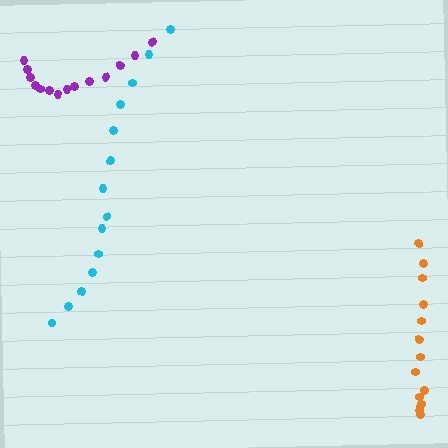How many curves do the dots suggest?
There are 3 distinct paths.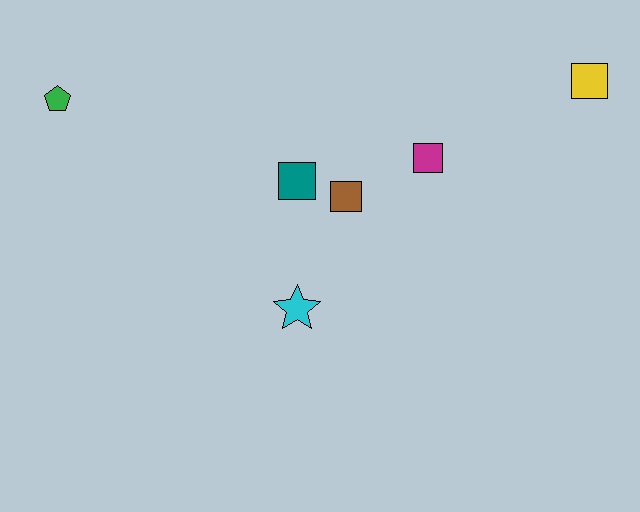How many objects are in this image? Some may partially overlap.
There are 6 objects.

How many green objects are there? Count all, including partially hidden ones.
There is 1 green object.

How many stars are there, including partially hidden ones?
There is 1 star.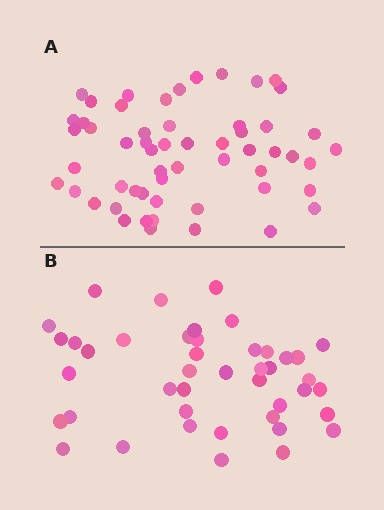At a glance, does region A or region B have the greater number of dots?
Region A (the top region) has more dots.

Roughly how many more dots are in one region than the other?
Region A has approximately 15 more dots than region B.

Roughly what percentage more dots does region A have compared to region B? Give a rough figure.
About 30% more.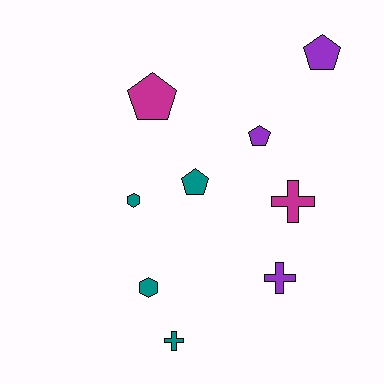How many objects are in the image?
There are 9 objects.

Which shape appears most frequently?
Pentagon, with 4 objects.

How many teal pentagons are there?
There is 1 teal pentagon.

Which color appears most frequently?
Teal, with 4 objects.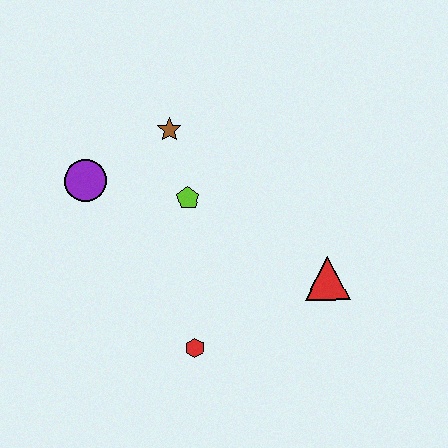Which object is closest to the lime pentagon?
The brown star is closest to the lime pentagon.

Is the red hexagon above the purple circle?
No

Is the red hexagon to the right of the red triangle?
No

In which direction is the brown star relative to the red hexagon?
The brown star is above the red hexagon.